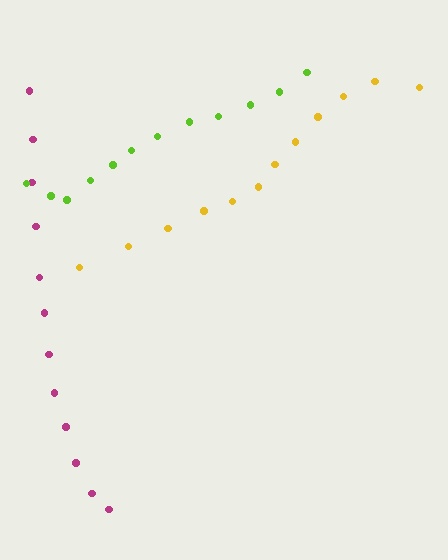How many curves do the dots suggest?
There are 3 distinct paths.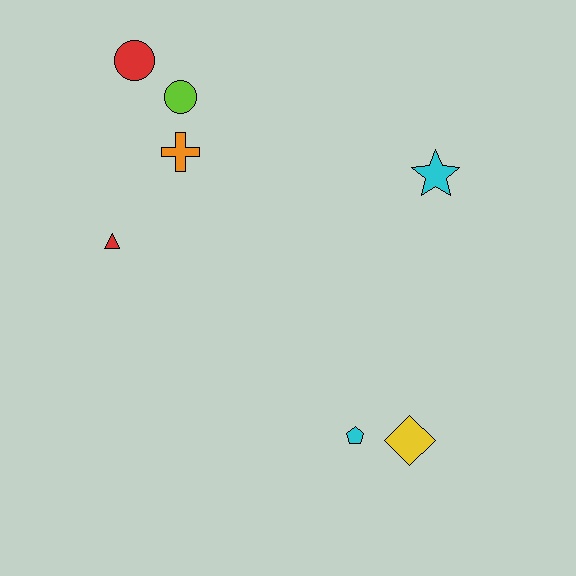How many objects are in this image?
There are 7 objects.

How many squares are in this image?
There are no squares.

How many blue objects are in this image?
There are no blue objects.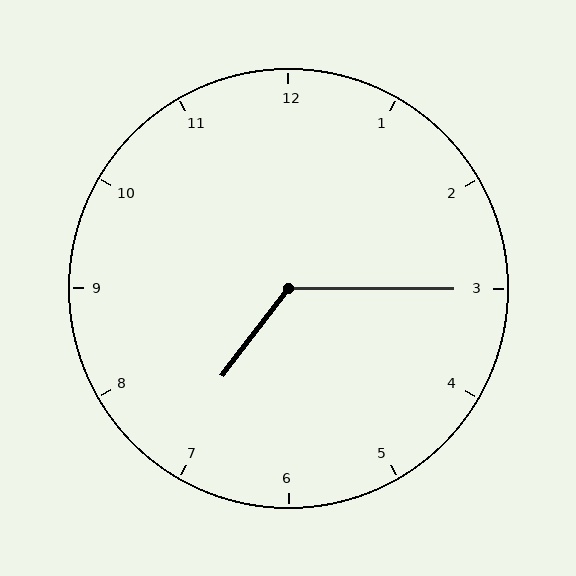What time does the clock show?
7:15.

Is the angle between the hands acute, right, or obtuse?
It is obtuse.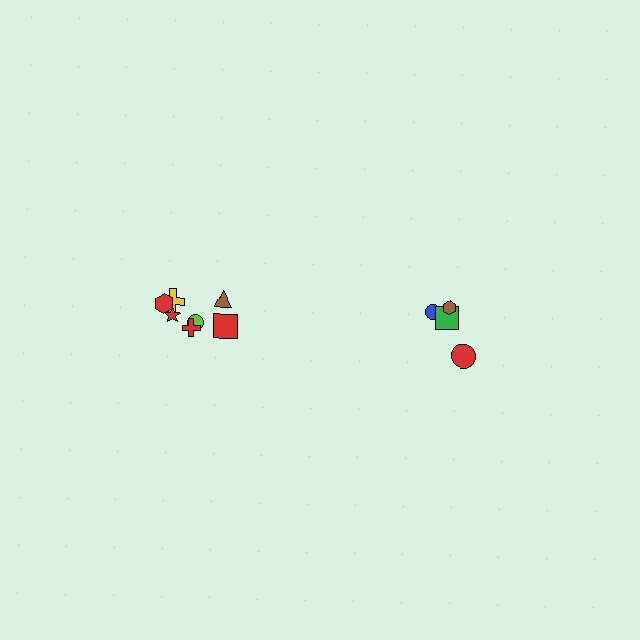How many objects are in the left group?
There are 7 objects.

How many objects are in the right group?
There are 4 objects.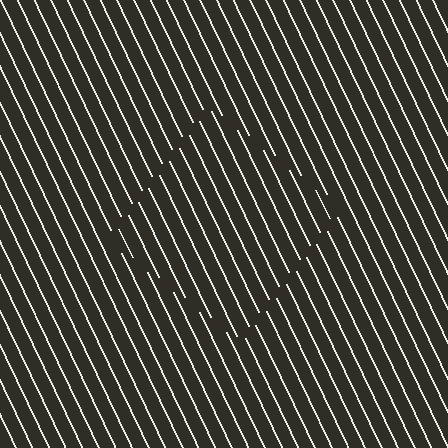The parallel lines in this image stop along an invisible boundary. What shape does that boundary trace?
An illusory square. The interior of the shape contains the same grating, shifted by half a period — the contour is defined by the phase discontinuity where line-ends from the inner and outer gratings abut.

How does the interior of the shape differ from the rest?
The interior of the shape contains the same grating, shifted by half a period — the contour is defined by the phase discontinuity where line-ends from the inner and outer gratings abut.